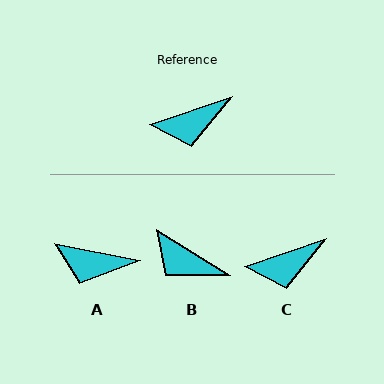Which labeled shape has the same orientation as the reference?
C.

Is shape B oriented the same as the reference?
No, it is off by about 51 degrees.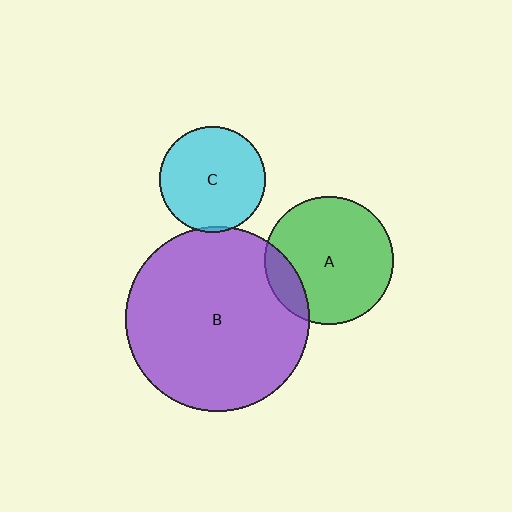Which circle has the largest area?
Circle B (purple).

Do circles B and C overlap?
Yes.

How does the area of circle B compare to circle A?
Approximately 2.1 times.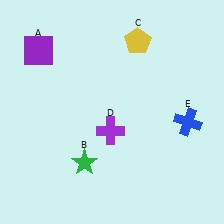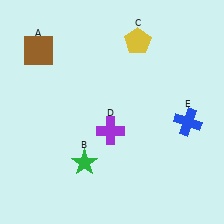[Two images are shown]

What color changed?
The square (A) changed from purple in Image 1 to brown in Image 2.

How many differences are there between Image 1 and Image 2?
There is 1 difference between the two images.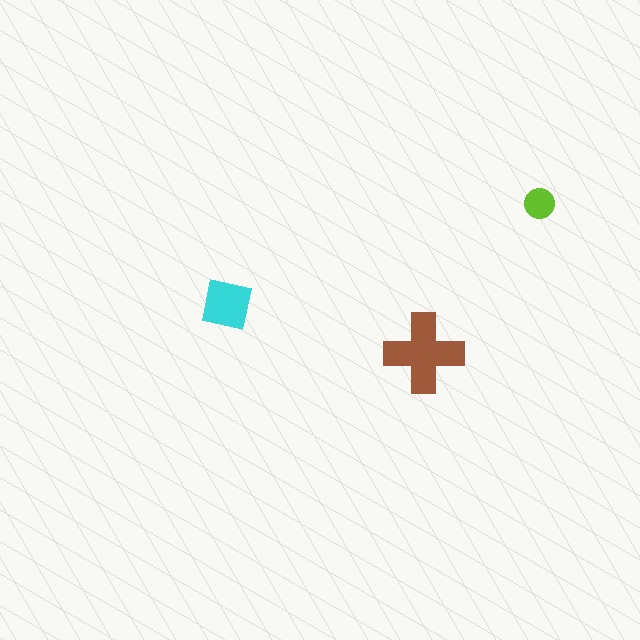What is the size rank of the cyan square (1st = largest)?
2nd.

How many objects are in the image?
There are 3 objects in the image.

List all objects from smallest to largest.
The lime circle, the cyan square, the brown cross.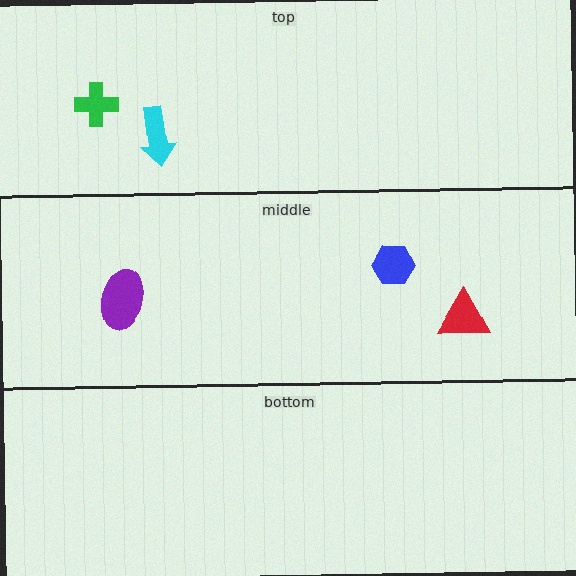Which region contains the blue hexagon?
The middle region.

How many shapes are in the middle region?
3.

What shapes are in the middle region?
The red triangle, the purple ellipse, the blue hexagon.